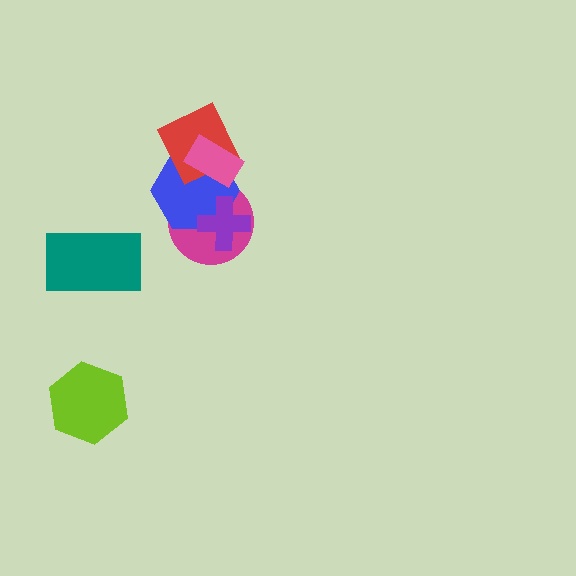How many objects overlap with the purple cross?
2 objects overlap with the purple cross.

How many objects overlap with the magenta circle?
3 objects overlap with the magenta circle.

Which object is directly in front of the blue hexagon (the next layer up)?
The red diamond is directly in front of the blue hexagon.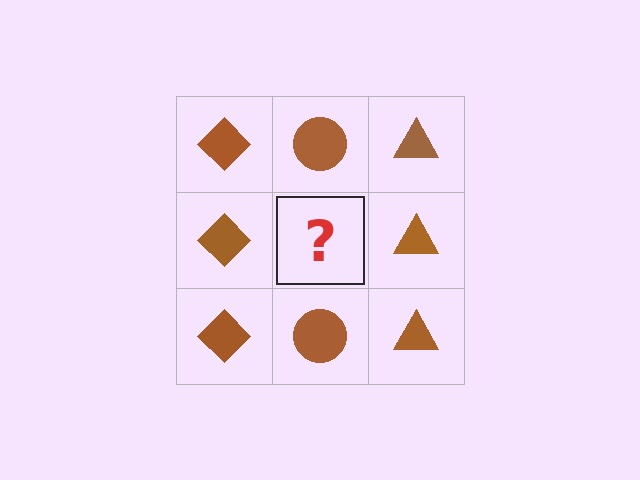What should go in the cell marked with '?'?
The missing cell should contain a brown circle.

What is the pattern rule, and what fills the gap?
The rule is that each column has a consistent shape. The gap should be filled with a brown circle.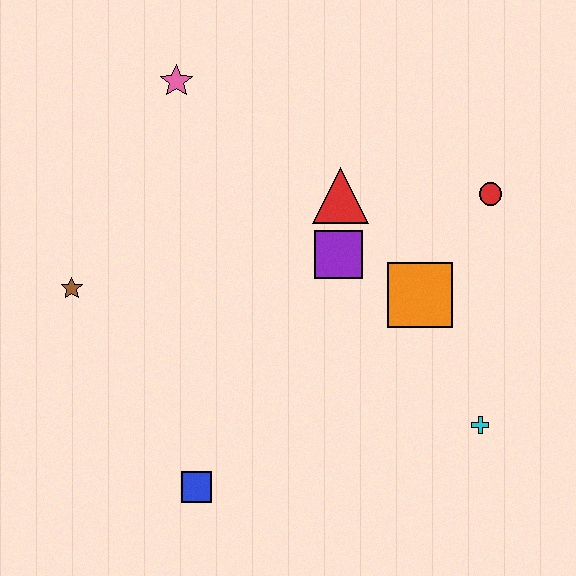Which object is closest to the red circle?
The orange square is closest to the red circle.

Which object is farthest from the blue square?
The red circle is farthest from the blue square.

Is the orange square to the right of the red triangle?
Yes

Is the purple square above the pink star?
No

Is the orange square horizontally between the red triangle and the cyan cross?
Yes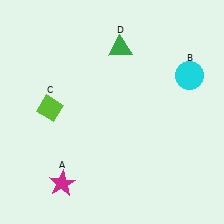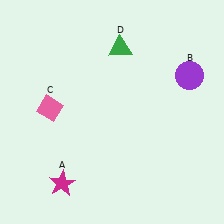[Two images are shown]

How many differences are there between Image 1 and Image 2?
There are 2 differences between the two images.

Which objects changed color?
B changed from cyan to purple. C changed from lime to pink.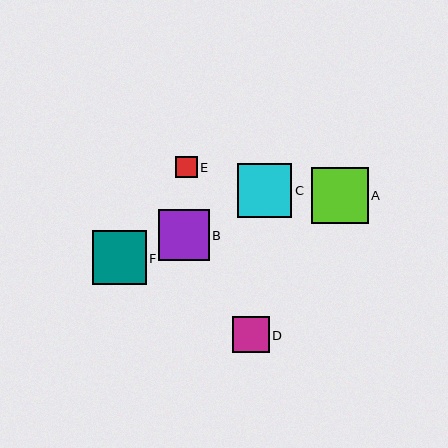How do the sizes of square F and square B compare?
Square F and square B are approximately the same size.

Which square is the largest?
Square A is the largest with a size of approximately 56 pixels.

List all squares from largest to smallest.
From largest to smallest: A, C, F, B, D, E.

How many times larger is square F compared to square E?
Square F is approximately 2.5 times the size of square E.